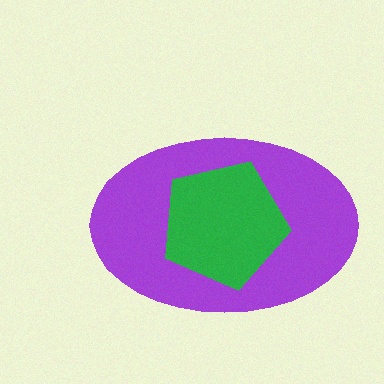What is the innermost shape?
The green pentagon.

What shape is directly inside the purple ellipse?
The green pentagon.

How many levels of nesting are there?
2.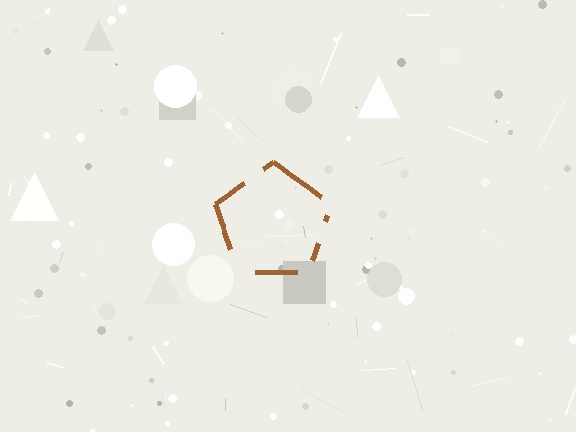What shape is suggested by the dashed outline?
The dashed outline suggests a pentagon.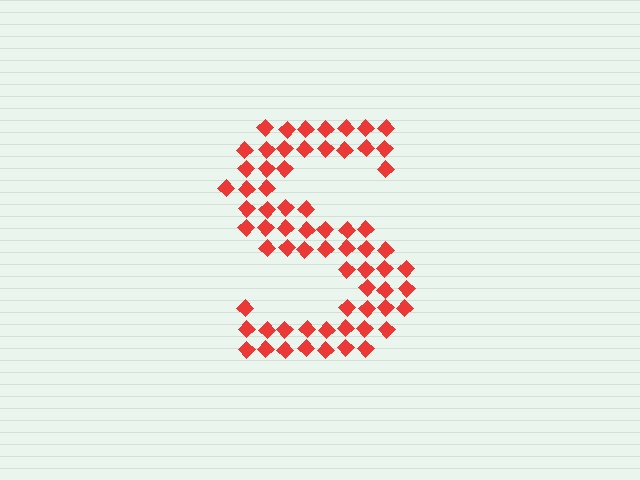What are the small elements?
The small elements are diamonds.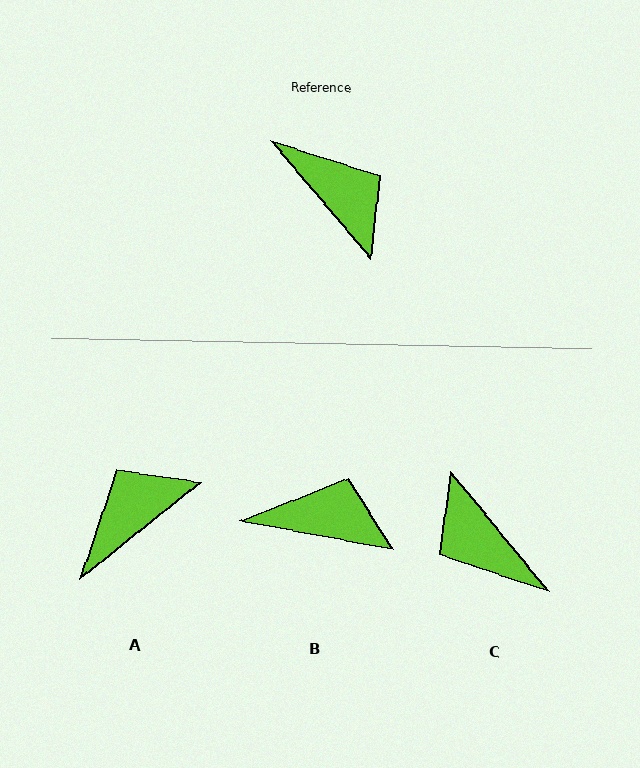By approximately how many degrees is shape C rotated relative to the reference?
Approximately 179 degrees counter-clockwise.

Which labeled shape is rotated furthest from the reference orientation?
C, about 179 degrees away.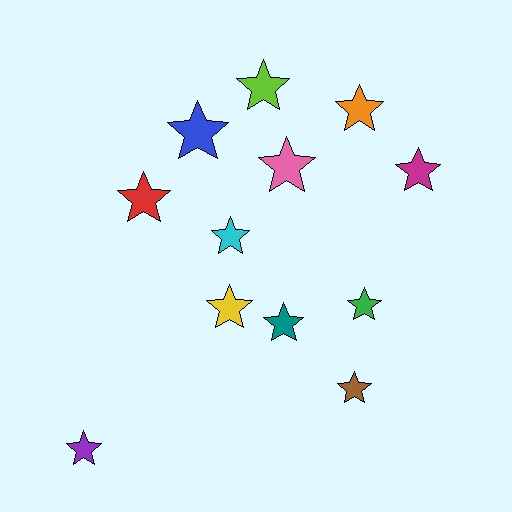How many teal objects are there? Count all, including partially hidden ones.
There is 1 teal object.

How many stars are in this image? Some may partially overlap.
There are 12 stars.